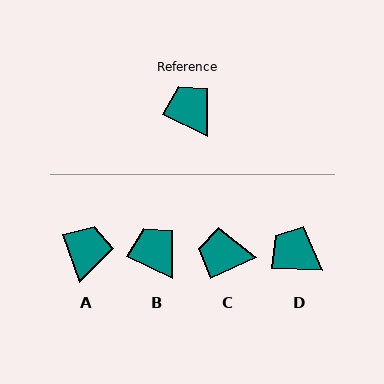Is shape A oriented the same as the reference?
No, it is off by about 45 degrees.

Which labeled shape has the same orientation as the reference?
B.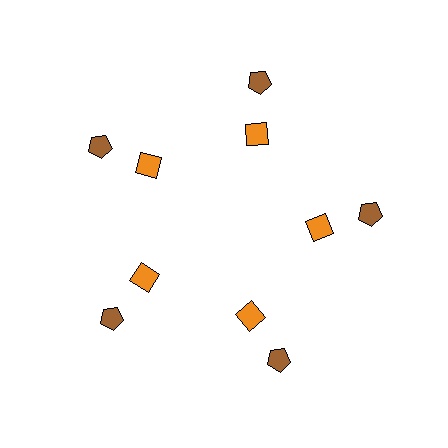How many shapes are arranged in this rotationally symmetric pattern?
There are 10 shapes, arranged in 5 groups of 2.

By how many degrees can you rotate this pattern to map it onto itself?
The pattern maps onto itself every 72 degrees of rotation.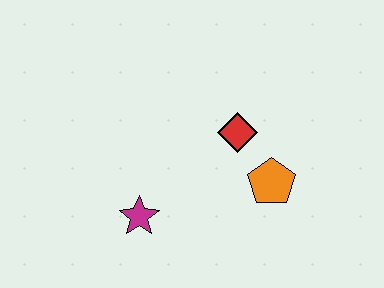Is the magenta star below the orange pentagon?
Yes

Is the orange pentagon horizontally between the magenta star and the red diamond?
No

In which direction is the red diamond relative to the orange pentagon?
The red diamond is above the orange pentagon.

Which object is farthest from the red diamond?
The magenta star is farthest from the red diamond.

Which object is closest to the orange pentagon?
The red diamond is closest to the orange pentagon.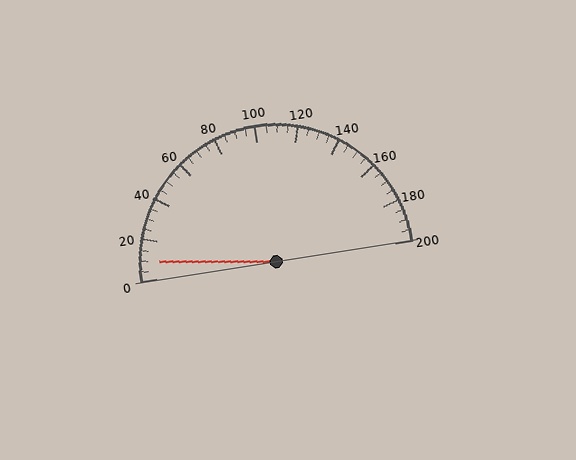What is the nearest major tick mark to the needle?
The nearest major tick mark is 0.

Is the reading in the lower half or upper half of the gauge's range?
The reading is in the lower half of the range (0 to 200).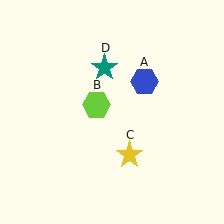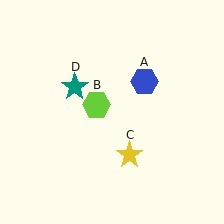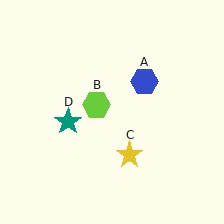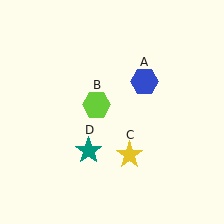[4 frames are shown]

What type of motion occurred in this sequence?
The teal star (object D) rotated counterclockwise around the center of the scene.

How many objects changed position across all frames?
1 object changed position: teal star (object D).